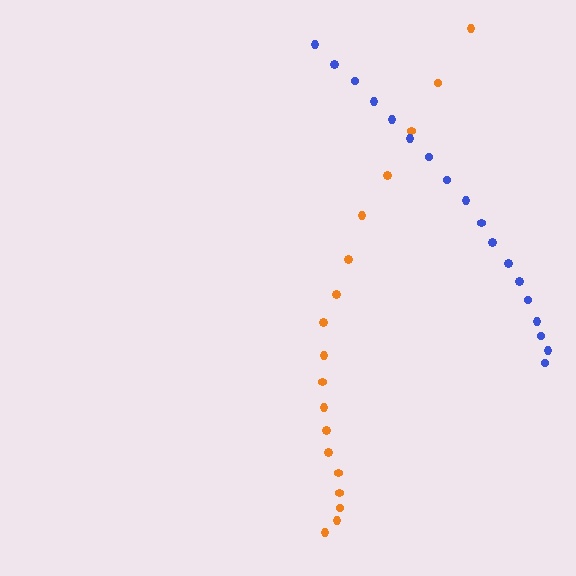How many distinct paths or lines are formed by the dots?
There are 2 distinct paths.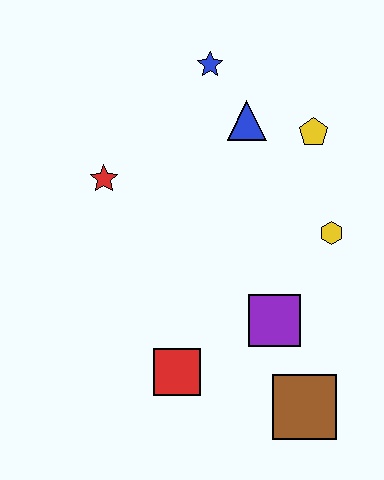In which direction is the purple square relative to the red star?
The purple square is to the right of the red star.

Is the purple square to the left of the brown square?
Yes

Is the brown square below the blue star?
Yes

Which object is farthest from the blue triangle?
The brown square is farthest from the blue triangle.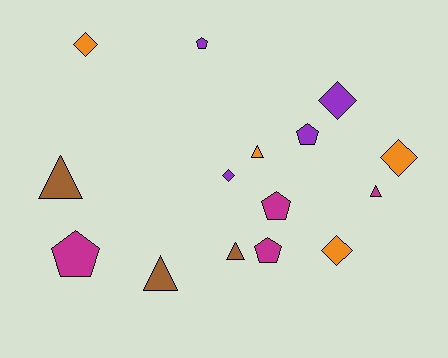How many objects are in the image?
There are 15 objects.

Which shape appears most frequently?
Triangle, with 5 objects.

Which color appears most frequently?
Magenta, with 4 objects.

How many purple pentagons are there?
There are 2 purple pentagons.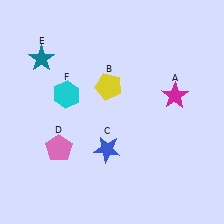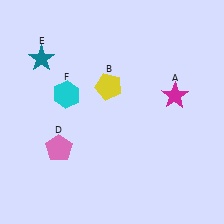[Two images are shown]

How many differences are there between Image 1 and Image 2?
There is 1 difference between the two images.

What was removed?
The blue star (C) was removed in Image 2.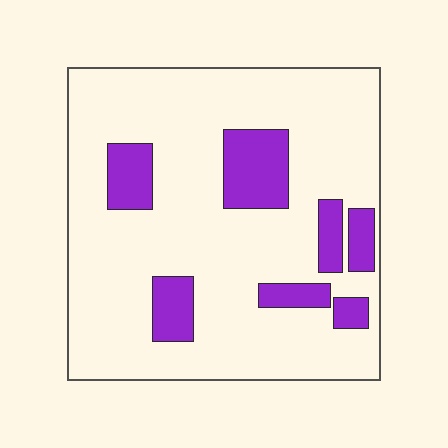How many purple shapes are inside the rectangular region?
7.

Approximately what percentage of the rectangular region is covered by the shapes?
Approximately 20%.